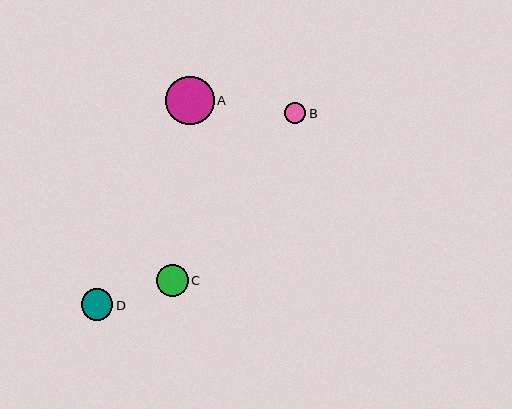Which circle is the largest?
Circle A is the largest with a size of approximately 48 pixels.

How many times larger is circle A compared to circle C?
Circle A is approximately 1.5 times the size of circle C.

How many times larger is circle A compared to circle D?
Circle A is approximately 1.5 times the size of circle D.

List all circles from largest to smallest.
From largest to smallest: A, C, D, B.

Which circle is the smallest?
Circle B is the smallest with a size of approximately 21 pixels.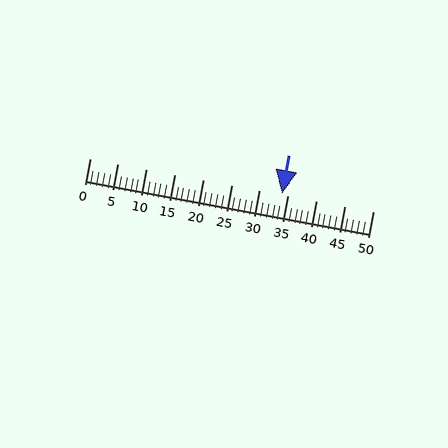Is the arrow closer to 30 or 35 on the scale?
The arrow is closer to 35.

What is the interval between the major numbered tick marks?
The major tick marks are spaced 5 units apart.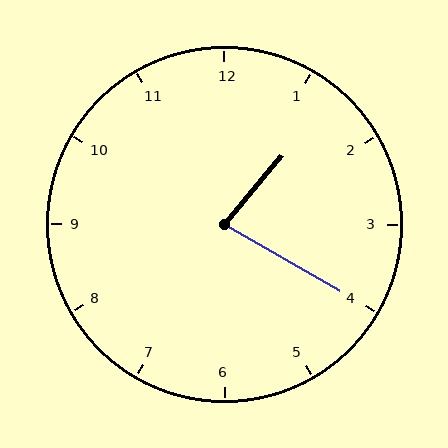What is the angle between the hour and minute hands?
Approximately 80 degrees.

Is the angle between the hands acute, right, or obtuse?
It is acute.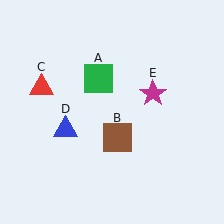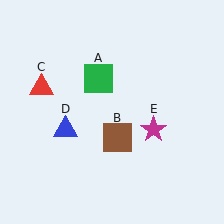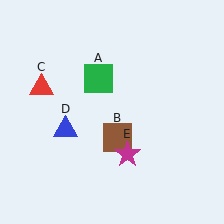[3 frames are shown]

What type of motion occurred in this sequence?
The magenta star (object E) rotated clockwise around the center of the scene.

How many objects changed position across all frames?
1 object changed position: magenta star (object E).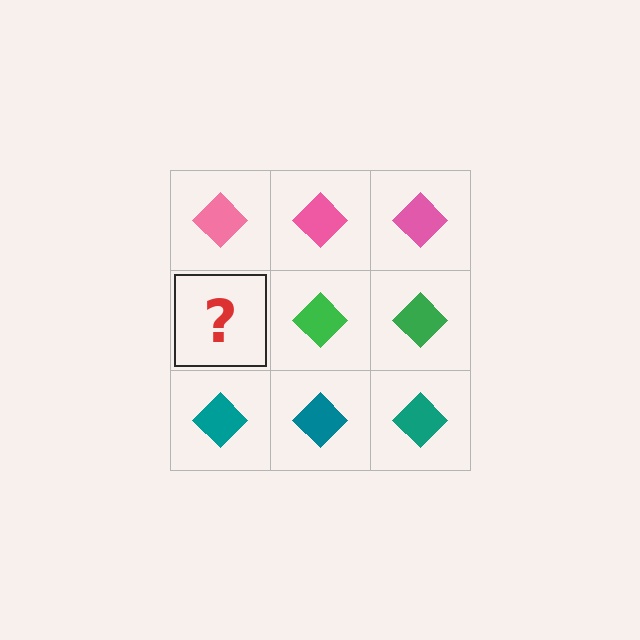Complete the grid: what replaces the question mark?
The question mark should be replaced with a green diamond.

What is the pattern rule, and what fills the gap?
The rule is that each row has a consistent color. The gap should be filled with a green diamond.